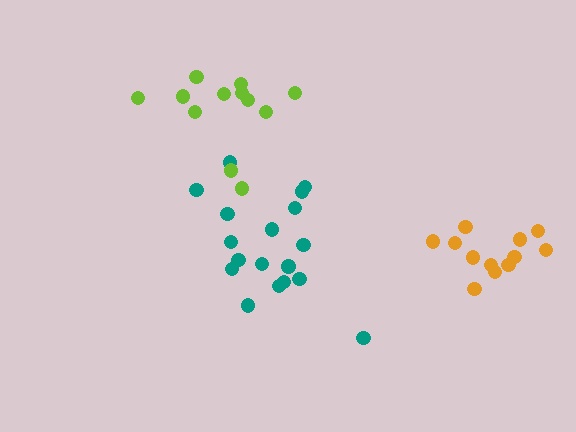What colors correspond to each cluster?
The clusters are colored: orange, teal, lime.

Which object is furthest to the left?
The lime cluster is leftmost.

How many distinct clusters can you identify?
There are 3 distinct clusters.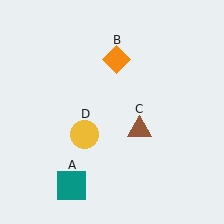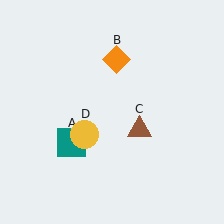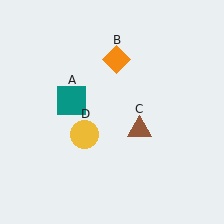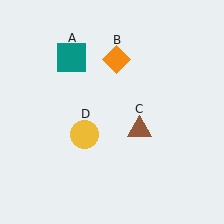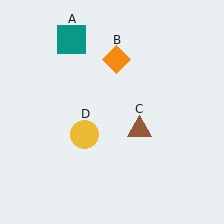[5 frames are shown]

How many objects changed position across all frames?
1 object changed position: teal square (object A).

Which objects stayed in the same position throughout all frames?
Orange diamond (object B) and brown triangle (object C) and yellow circle (object D) remained stationary.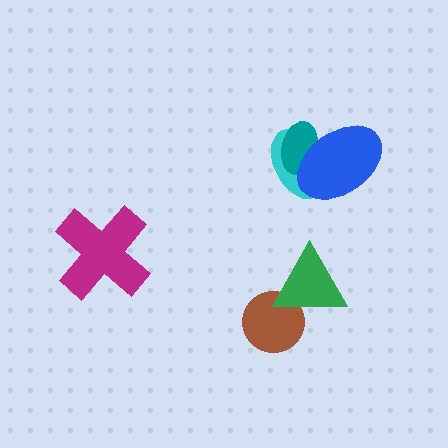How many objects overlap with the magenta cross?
0 objects overlap with the magenta cross.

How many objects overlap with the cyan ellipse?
2 objects overlap with the cyan ellipse.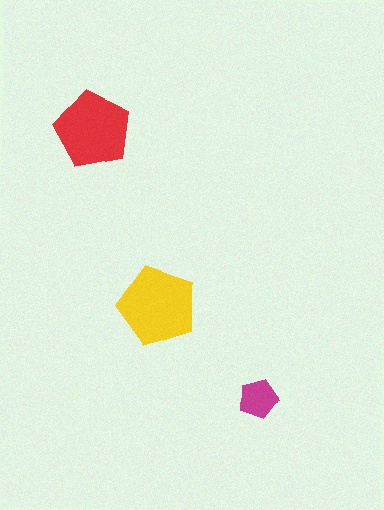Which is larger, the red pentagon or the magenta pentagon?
The red one.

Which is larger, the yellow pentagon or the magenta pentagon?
The yellow one.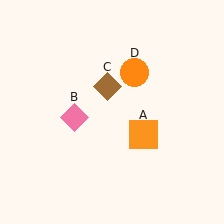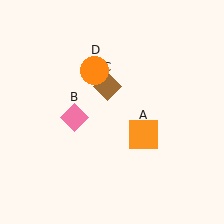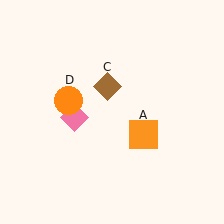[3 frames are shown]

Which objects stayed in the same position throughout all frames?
Orange square (object A) and pink diamond (object B) and brown diamond (object C) remained stationary.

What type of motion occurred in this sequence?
The orange circle (object D) rotated counterclockwise around the center of the scene.